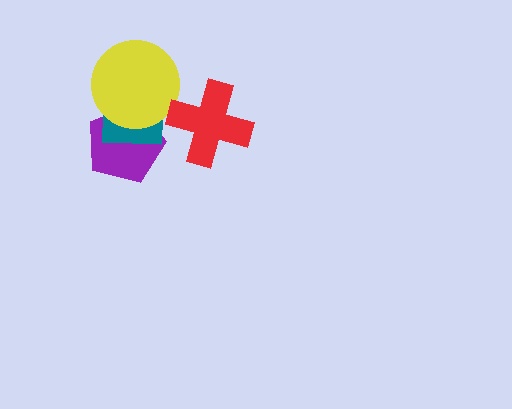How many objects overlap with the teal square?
2 objects overlap with the teal square.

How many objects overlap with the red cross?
0 objects overlap with the red cross.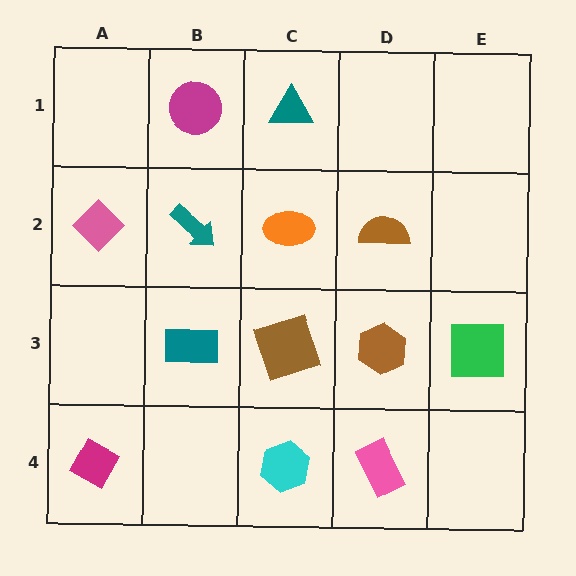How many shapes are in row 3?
4 shapes.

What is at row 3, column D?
A brown hexagon.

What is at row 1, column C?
A teal triangle.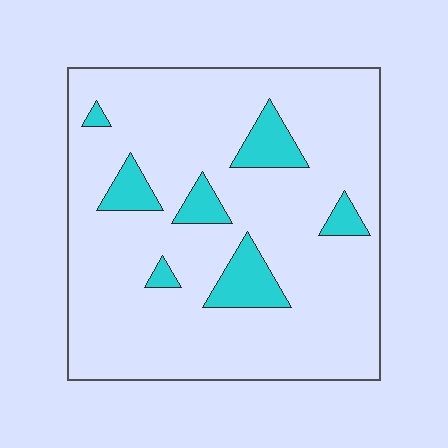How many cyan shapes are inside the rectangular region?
7.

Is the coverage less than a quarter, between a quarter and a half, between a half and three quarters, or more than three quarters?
Less than a quarter.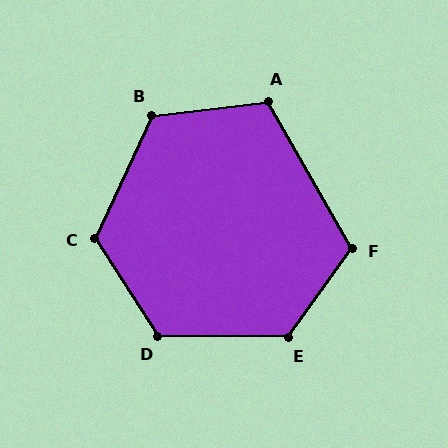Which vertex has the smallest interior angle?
A, at approximately 113 degrees.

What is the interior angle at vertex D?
Approximately 123 degrees (obtuse).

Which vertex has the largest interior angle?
E, at approximately 125 degrees.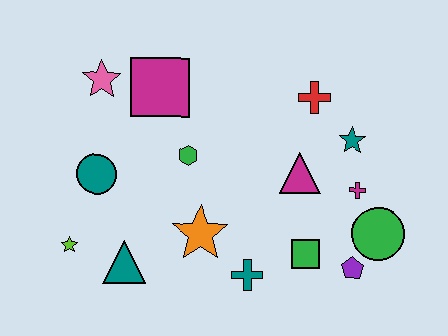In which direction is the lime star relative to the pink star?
The lime star is below the pink star.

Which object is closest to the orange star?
The teal cross is closest to the orange star.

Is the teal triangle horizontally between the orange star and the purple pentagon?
No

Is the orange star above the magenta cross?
No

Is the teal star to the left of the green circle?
Yes